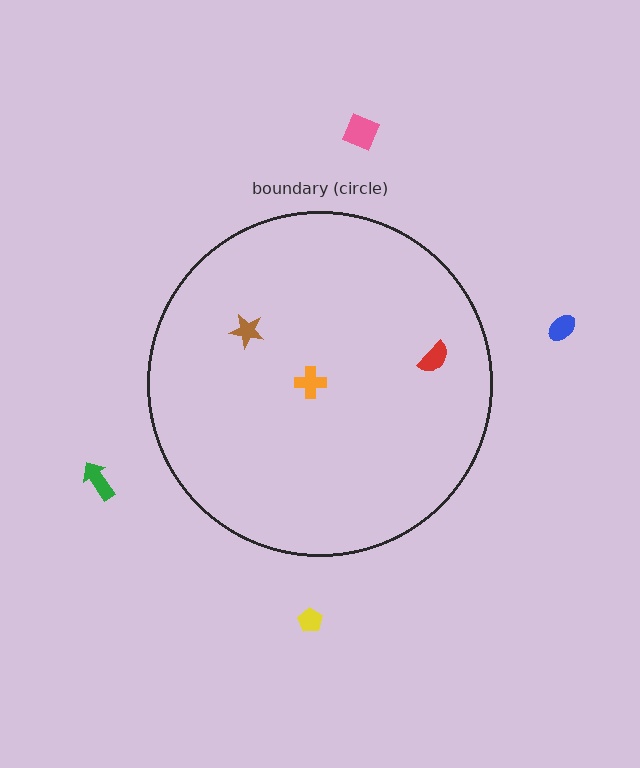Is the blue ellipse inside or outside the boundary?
Outside.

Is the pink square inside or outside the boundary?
Outside.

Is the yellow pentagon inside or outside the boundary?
Outside.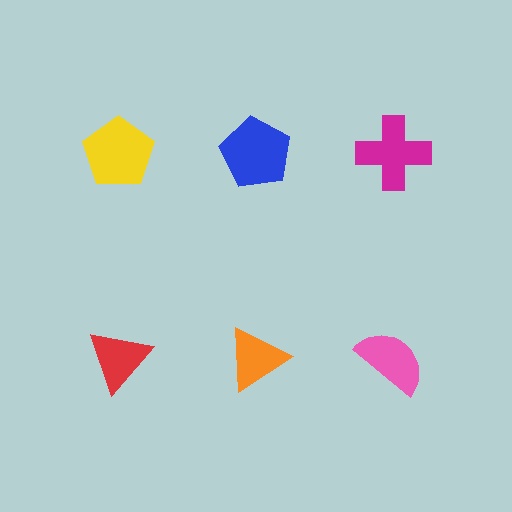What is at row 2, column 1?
A red triangle.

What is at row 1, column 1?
A yellow pentagon.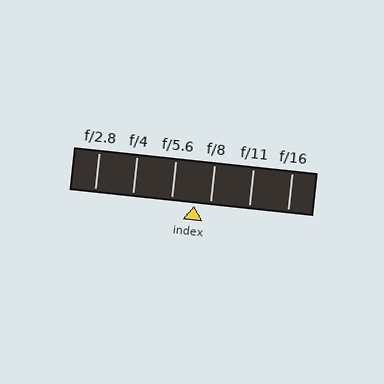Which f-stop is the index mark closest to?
The index mark is closest to f/8.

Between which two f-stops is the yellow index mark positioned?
The index mark is between f/5.6 and f/8.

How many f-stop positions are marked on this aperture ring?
There are 6 f-stop positions marked.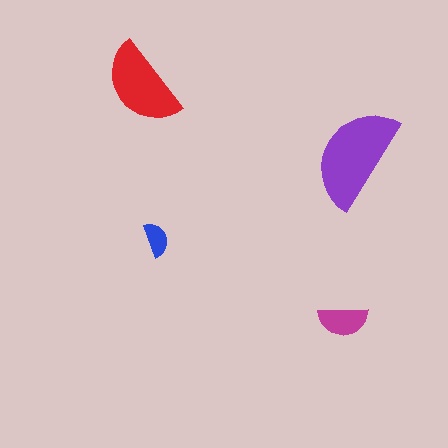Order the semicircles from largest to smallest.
the purple one, the red one, the magenta one, the blue one.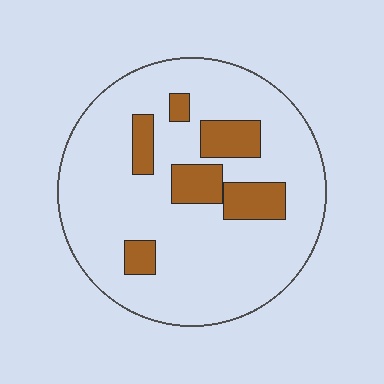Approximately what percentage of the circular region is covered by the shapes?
Approximately 15%.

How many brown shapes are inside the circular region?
6.